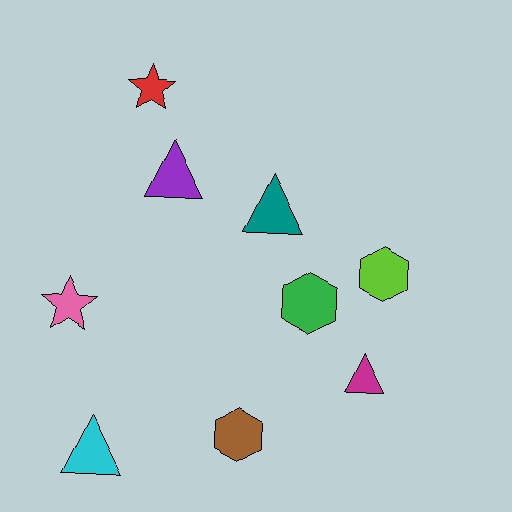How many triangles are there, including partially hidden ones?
There are 4 triangles.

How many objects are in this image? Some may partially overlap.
There are 9 objects.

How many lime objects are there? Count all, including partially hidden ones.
There is 1 lime object.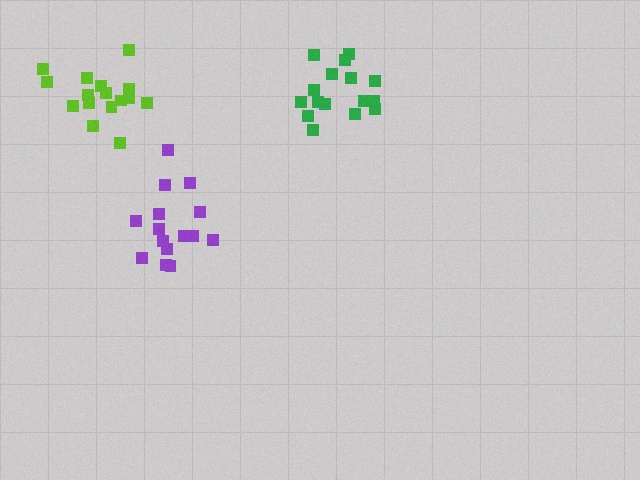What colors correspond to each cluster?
The clusters are colored: lime, purple, green.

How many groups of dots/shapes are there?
There are 3 groups.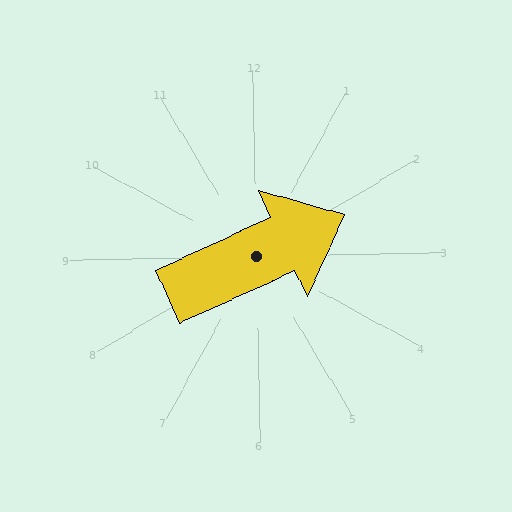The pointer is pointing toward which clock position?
Roughly 2 o'clock.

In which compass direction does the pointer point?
Northeast.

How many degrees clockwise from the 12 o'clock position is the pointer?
Approximately 66 degrees.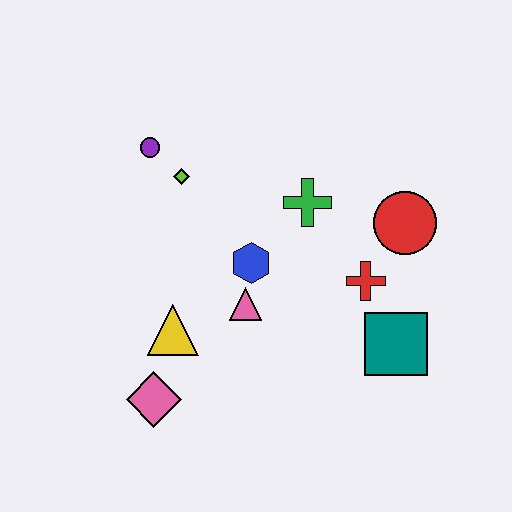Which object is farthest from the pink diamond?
The red circle is farthest from the pink diamond.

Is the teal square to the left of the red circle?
Yes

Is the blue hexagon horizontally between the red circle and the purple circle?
Yes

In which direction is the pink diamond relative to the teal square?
The pink diamond is to the left of the teal square.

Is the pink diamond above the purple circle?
No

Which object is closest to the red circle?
The red cross is closest to the red circle.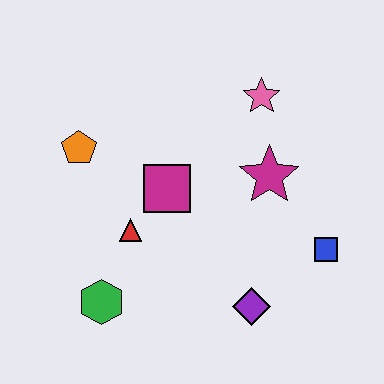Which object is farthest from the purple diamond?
The orange pentagon is farthest from the purple diamond.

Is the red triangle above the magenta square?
No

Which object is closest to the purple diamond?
The blue square is closest to the purple diamond.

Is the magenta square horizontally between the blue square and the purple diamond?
No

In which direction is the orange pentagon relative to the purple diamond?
The orange pentagon is to the left of the purple diamond.